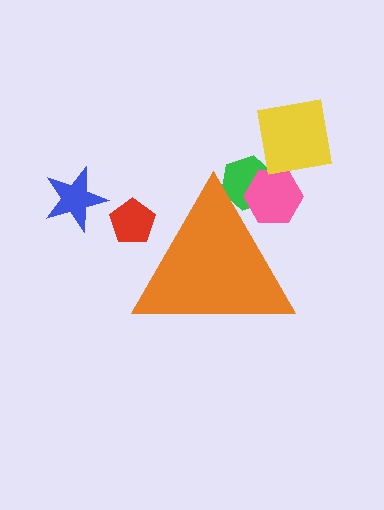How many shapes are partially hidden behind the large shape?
3 shapes are partially hidden.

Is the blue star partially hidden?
No, the blue star is fully visible.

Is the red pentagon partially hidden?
Yes, the red pentagon is partially hidden behind the orange triangle.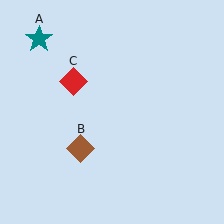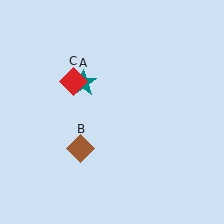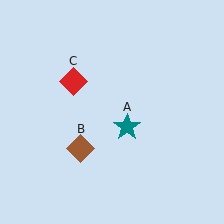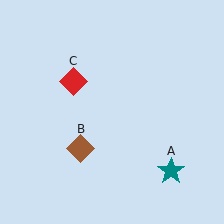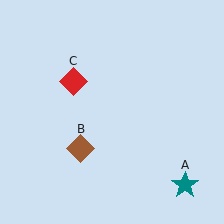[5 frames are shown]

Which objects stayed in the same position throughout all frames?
Brown diamond (object B) and red diamond (object C) remained stationary.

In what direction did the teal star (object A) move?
The teal star (object A) moved down and to the right.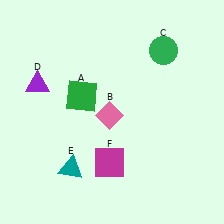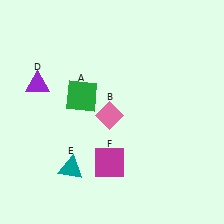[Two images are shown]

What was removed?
The green circle (C) was removed in Image 2.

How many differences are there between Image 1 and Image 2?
There is 1 difference between the two images.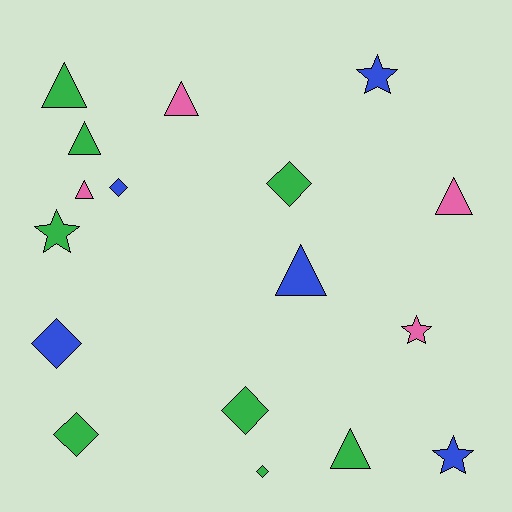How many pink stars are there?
There is 1 pink star.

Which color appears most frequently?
Green, with 8 objects.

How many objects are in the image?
There are 17 objects.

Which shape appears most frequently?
Triangle, with 7 objects.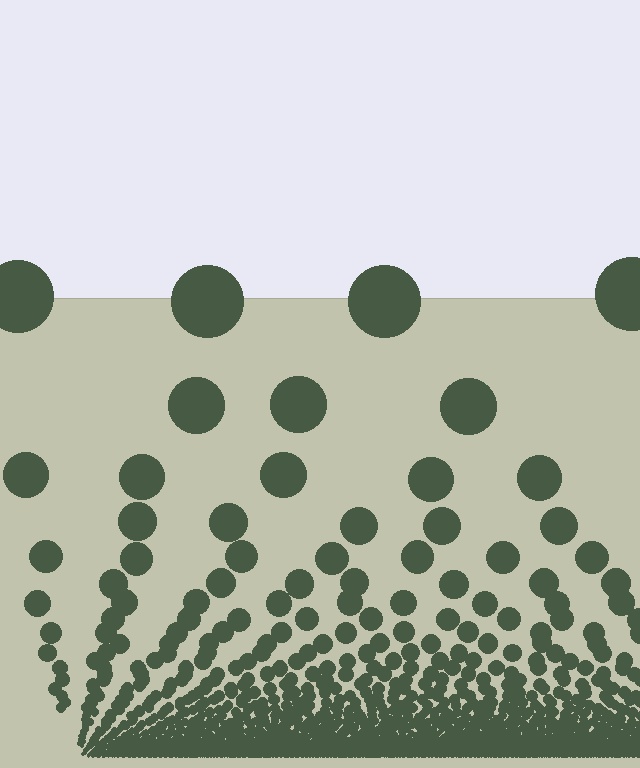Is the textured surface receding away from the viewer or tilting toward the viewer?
The surface appears to tilt toward the viewer. Texture elements get larger and sparser toward the top.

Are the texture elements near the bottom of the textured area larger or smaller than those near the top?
Smaller. The gradient is inverted — elements near the bottom are smaller and denser.